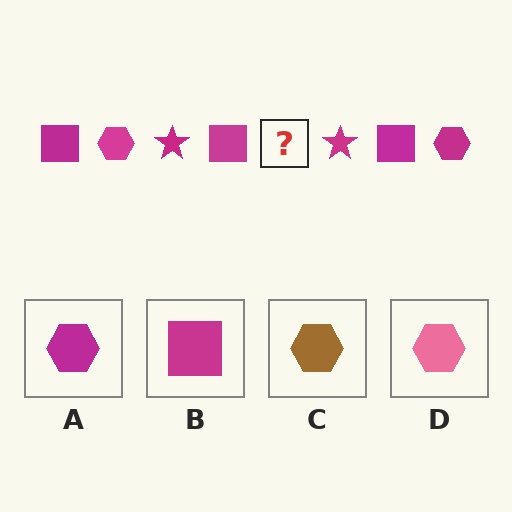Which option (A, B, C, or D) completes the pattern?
A.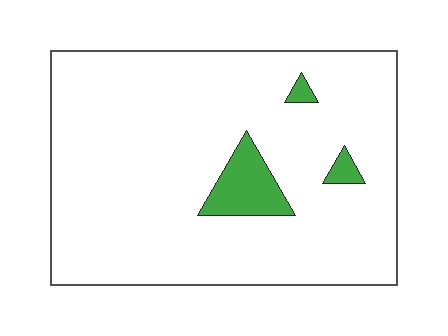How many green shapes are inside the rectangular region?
3.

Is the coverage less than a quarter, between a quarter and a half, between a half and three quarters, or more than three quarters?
Less than a quarter.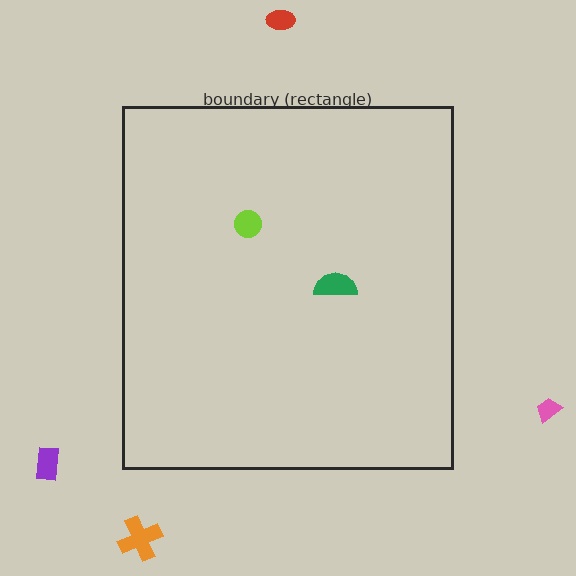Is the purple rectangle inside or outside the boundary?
Outside.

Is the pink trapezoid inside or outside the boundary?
Outside.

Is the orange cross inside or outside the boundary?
Outside.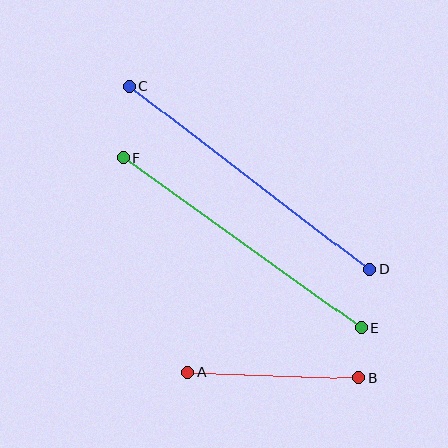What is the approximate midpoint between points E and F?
The midpoint is at approximately (242, 243) pixels.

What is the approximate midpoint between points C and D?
The midpoint is at approximately (250, 178) pixels.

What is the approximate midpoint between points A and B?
The midpoint is at approximately (273, 375) pixels.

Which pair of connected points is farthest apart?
Points C and D are farthest apart.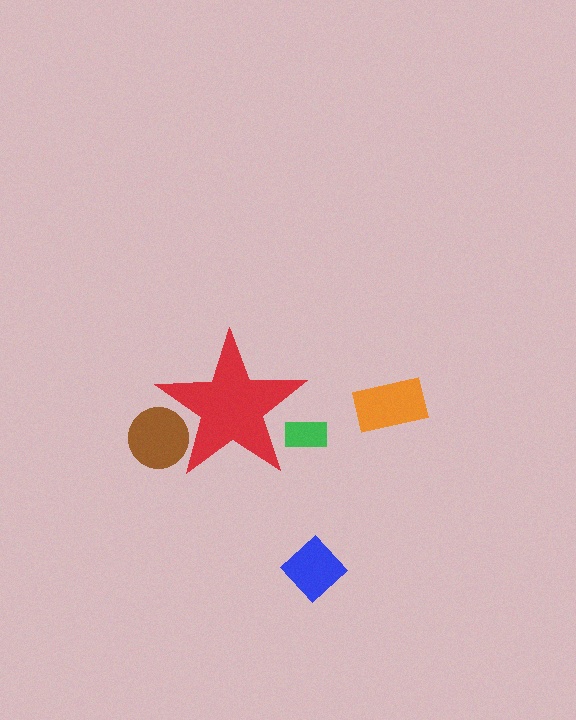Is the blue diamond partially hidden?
No, the blue diamond is fully visible.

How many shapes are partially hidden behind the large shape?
2 shapes are partially hidden.